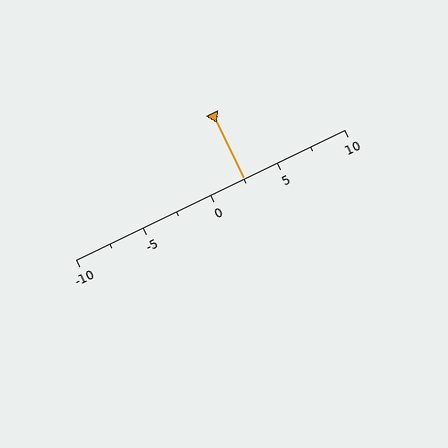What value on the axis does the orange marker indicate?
The marker indicates approximately 2.5.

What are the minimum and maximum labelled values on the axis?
The axis runs from -10 to 10.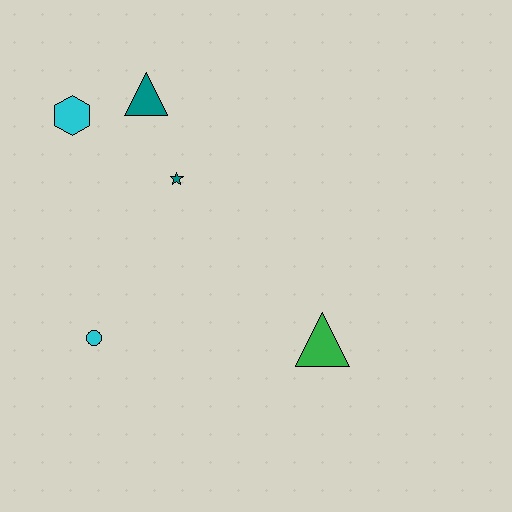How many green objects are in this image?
There is 1 green object.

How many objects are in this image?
There are 5 objects.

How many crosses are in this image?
There are no crosses.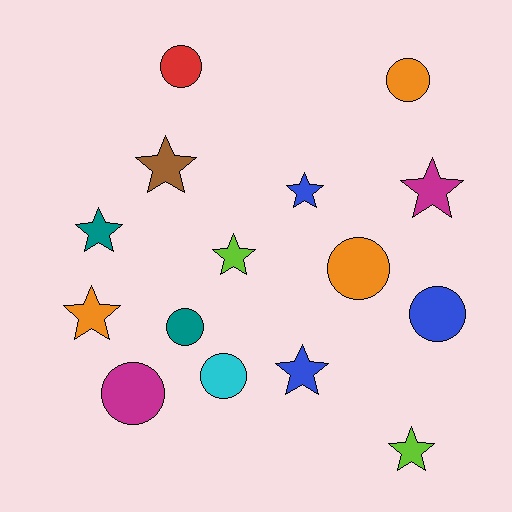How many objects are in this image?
There are 15 objects.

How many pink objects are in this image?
There are no pink objects.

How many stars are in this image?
There are 8 stars.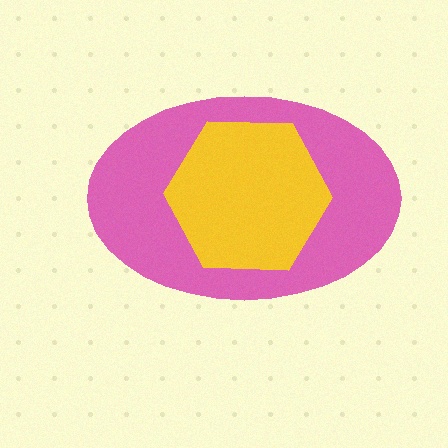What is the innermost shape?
The yellow hexagon.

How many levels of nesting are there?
2.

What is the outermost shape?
The pink ellipse.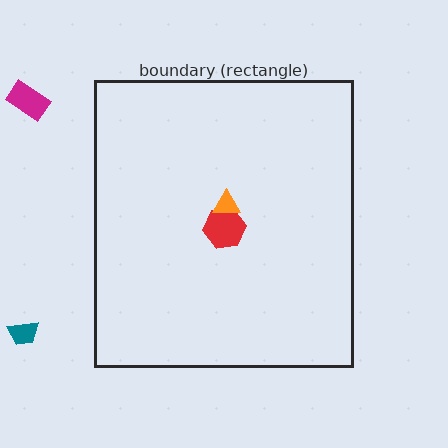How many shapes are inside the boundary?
2 inside, 2 outside.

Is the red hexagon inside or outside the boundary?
Inside.